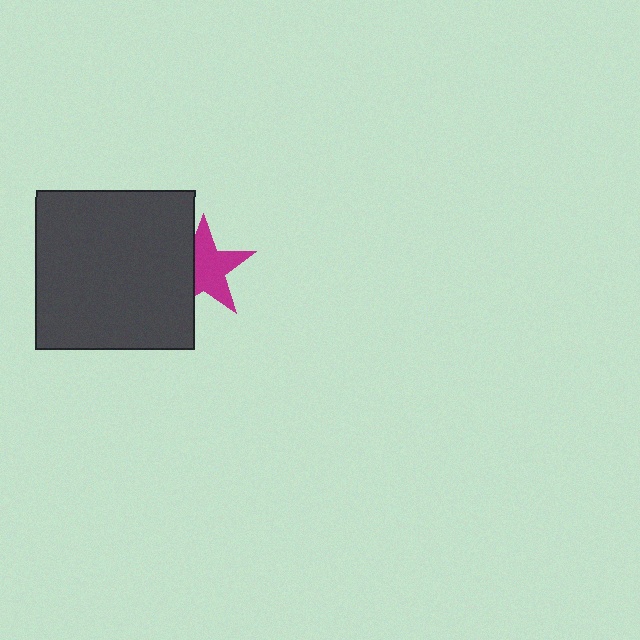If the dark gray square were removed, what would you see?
You would see the complete magenta star.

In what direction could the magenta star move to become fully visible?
The magenta star could move right. That would shift it out from behind the dark gray square entirely.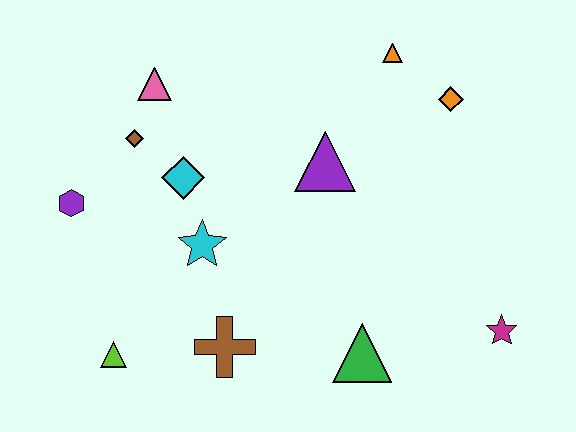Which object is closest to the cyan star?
The cyan diamond is closest to the cyan star.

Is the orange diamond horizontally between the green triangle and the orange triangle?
No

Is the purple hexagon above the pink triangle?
No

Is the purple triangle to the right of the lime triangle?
Yes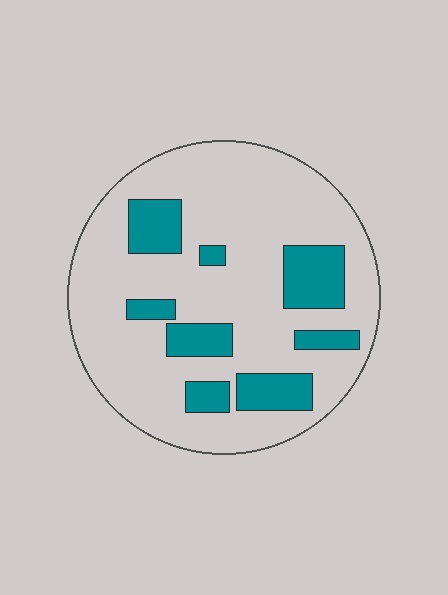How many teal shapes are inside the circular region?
8.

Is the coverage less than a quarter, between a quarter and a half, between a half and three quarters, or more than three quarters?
Less than a quarter.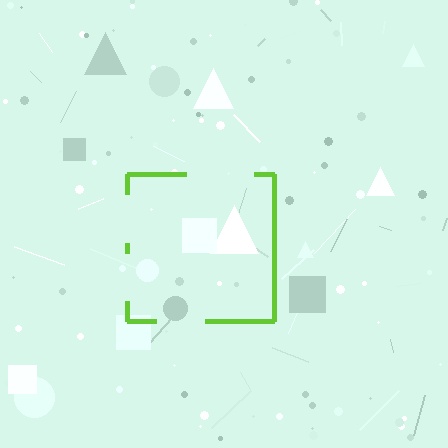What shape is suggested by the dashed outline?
The dashed outline suggests a square.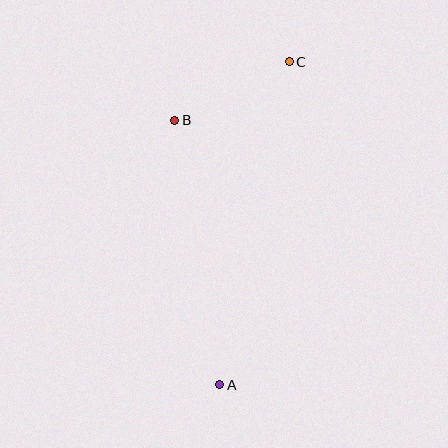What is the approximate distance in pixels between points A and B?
The distance between A and B is approximately 268 pixels.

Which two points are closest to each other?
Points B and C are closest to each other.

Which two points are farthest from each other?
Points A and C are farthest from each other.